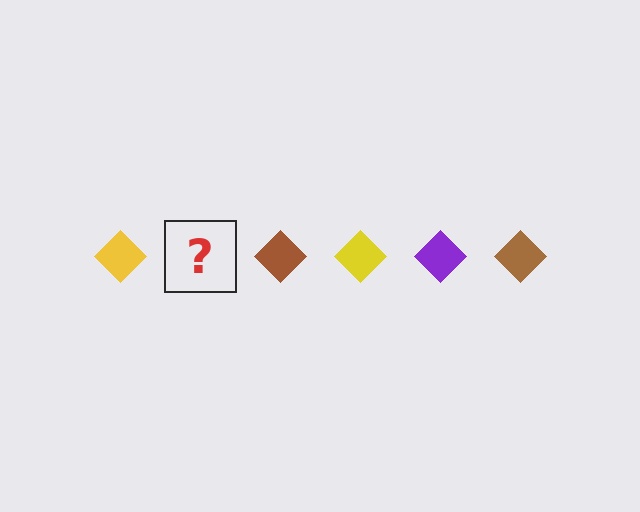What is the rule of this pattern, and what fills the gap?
The rule is that the pattern cycles through yellow, purple, brown diamonds. The gap should be filled with a purple diamond.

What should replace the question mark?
The question mark should be replaced with a purple diamond.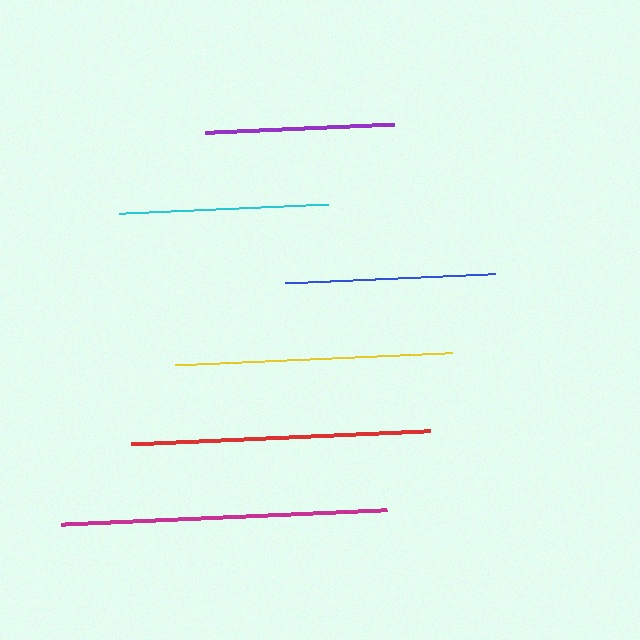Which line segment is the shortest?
The purple line is the shortest at approximately 191 pixels.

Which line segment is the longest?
The magenta line is the longest at approximately 326 pixels.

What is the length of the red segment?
The red segment is approximately 300 pixels long.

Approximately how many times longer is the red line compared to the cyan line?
The red line is approximately 1.4 times the length of the cyan line.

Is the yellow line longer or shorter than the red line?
The red line is longer than the yellow line.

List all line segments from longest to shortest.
From longest to shortest: magenta, red, yellow, blue, cyan, purple.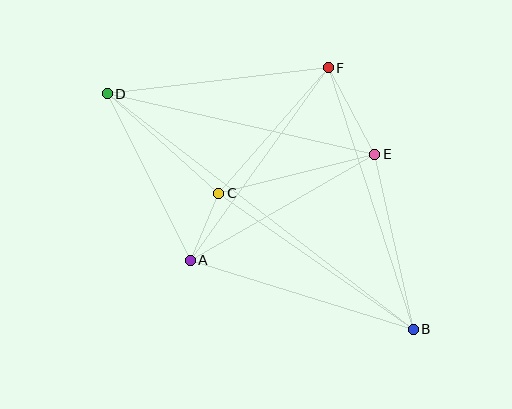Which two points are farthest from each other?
Points B and D are farthest from each other.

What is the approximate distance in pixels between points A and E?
The distance between A and E is approximately 213 pixels.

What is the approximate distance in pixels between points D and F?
The distance between D and F is approximately 222 pixels.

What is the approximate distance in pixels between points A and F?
The distance between A and F is approximately 237 pixels.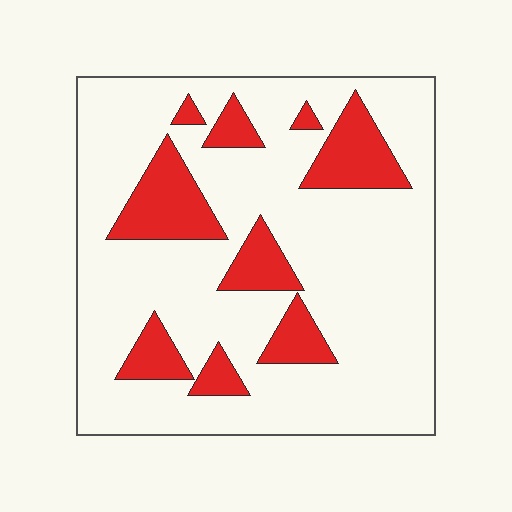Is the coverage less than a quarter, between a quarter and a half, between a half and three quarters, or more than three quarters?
Less than a quarter.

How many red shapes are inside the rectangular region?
9.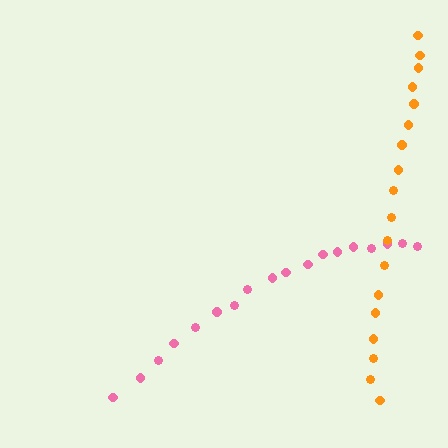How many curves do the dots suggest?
There are 2 distinct paths.